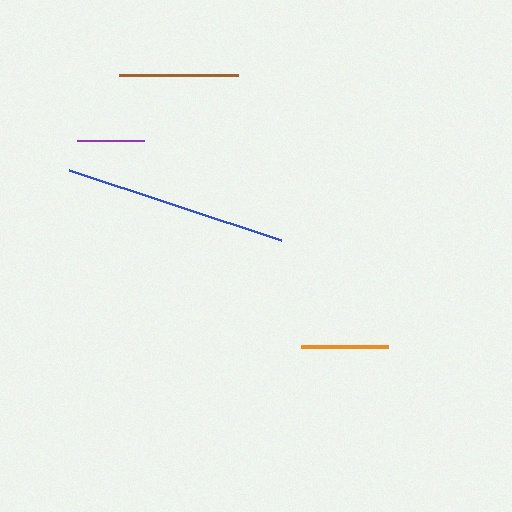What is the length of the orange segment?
The orange segment is approximately 87 pixels long.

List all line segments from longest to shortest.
From longest to shortest: blue, brown, orange, purple.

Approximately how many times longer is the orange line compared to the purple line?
The orange line is approximately 1.3 times the length of the purple line.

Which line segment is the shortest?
The purple line is the shortest at approximately 66 pixels.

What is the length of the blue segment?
The blue segment is approximately 223 pixels long.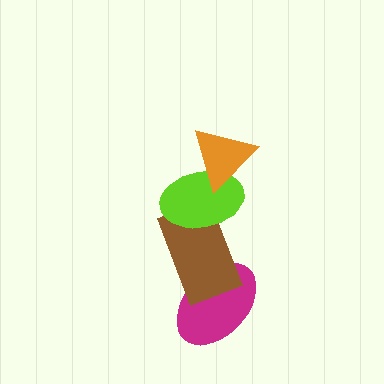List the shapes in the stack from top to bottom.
From top to bottom: the orange triangle, the lime ellipse, the brown rectangle, the magenta ellipse.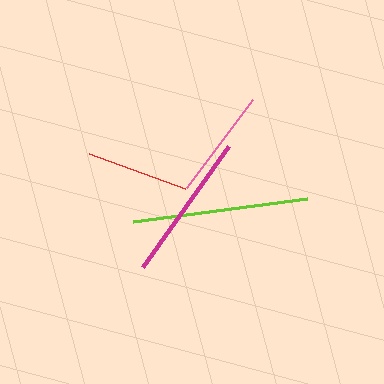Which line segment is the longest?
The lime line is the longest at approximately 175 pixels.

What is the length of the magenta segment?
The magenta segment is approximately 149 pixels long.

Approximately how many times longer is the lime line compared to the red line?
The lime line is approximately 1.7 times the length of the red line.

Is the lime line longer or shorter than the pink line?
The lime line is longer than the pink line.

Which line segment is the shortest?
The red line is the shortest at approximately 102 pixels.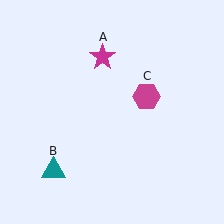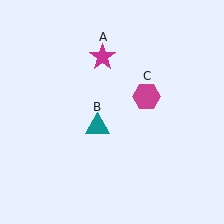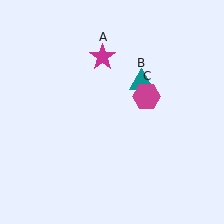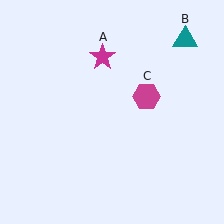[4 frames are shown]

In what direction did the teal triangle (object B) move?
The teal triangle (object B) moved up and to the right.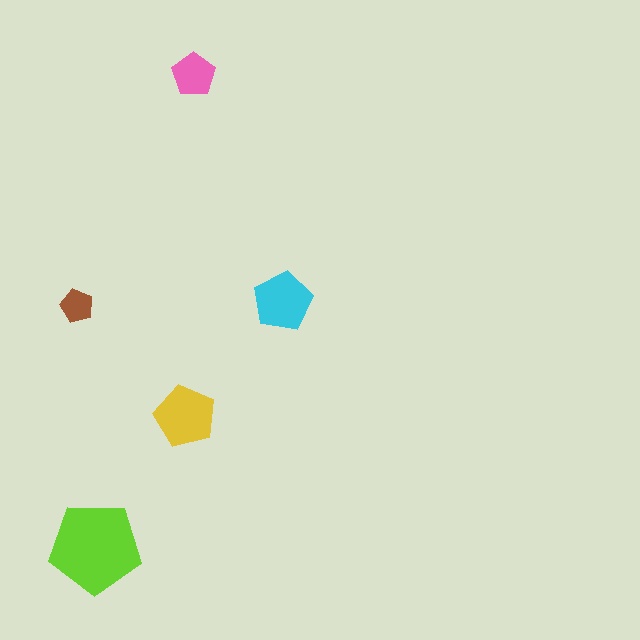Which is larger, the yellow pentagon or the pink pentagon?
The yellow one.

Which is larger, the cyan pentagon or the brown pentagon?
The cyan one.